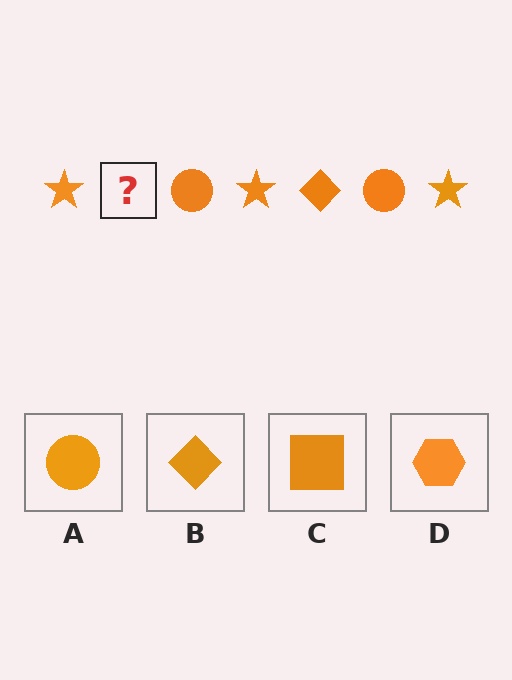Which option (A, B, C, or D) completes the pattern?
B.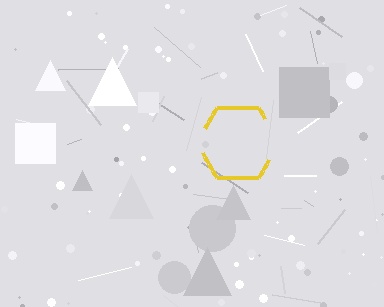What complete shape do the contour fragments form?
The contour fragments form a hexagon.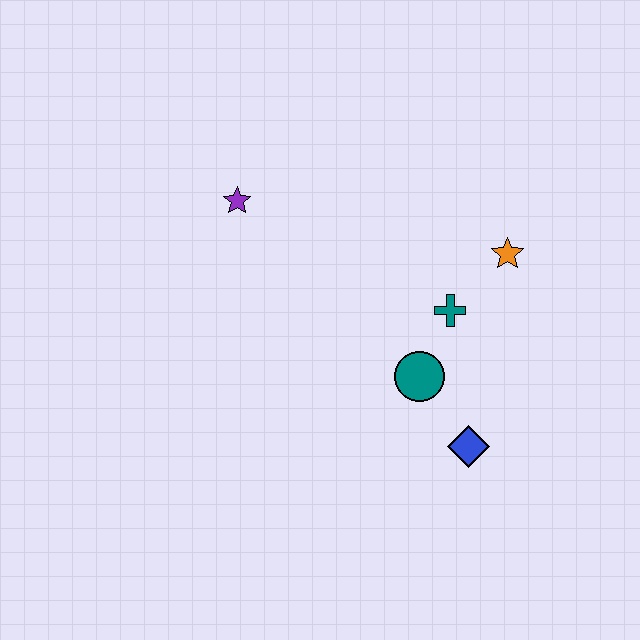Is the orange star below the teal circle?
No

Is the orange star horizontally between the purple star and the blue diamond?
No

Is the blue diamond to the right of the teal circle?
Yes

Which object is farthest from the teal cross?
The purple star is farthest from the teal cross.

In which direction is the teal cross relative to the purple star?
The teal cross is to the right of the purple star.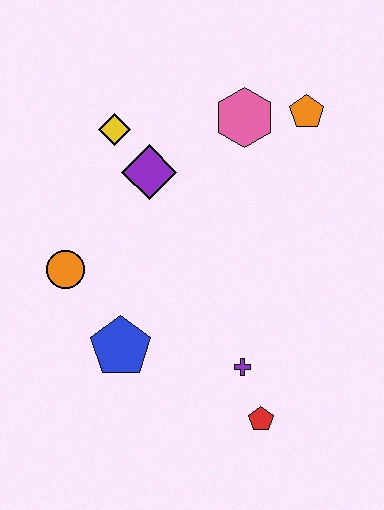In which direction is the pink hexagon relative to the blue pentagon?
The pink hexagon is above the blue pentagon.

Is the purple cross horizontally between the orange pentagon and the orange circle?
Yes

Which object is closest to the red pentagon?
The purple cross is closest to the red pentagon.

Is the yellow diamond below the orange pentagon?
Yes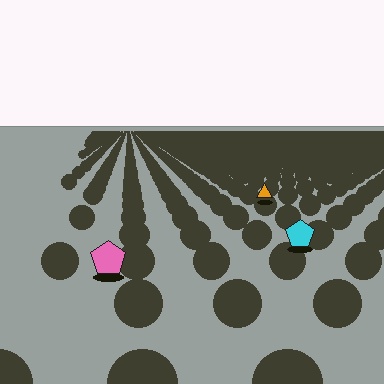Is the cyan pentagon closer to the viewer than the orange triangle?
Yes. The cyan pentagon is closer — you can tell from the texture gradient: the ground texture is coarser near it.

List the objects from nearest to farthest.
From nearest to farthest: the pink pentagon, the cyan pentagon, the orange triangle.